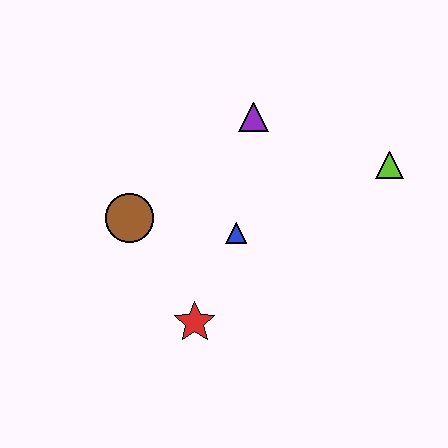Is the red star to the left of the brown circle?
No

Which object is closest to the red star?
The blue triangle is closest to the red star.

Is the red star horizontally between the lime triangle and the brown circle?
Yes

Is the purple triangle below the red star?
No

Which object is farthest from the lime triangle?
The brown circle is farthest from the lime triangle.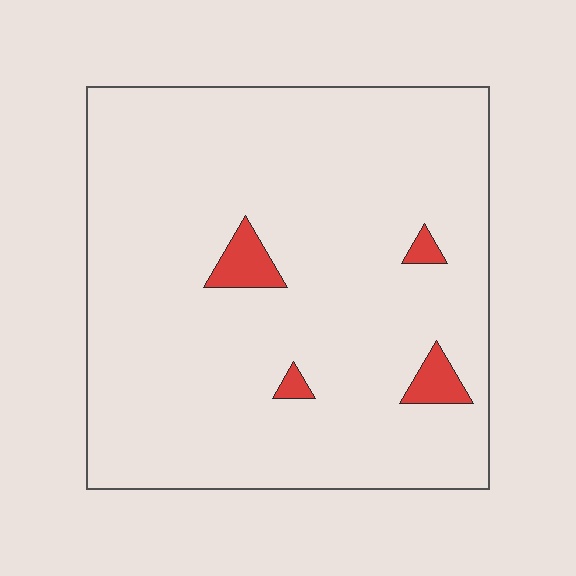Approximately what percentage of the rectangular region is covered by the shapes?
Approximately 5%.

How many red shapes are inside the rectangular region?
4.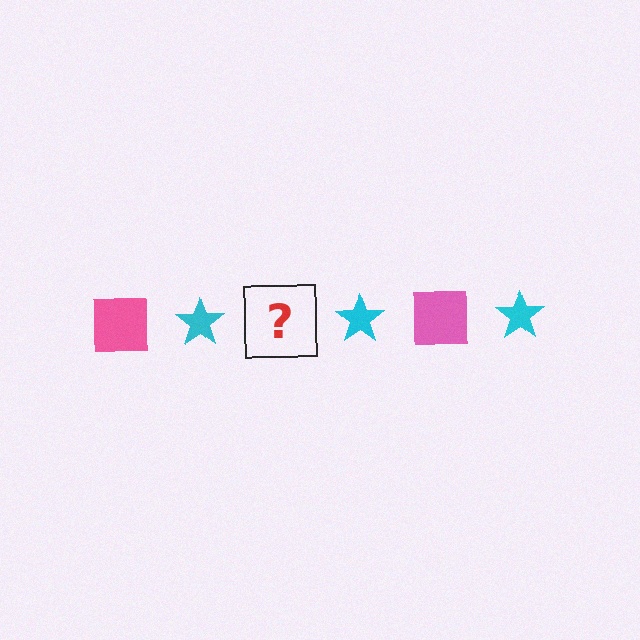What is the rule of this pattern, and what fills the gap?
The rule is that the pattern alternates between pink square and cyan star. The gap should be filled with a pink square.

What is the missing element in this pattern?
The missing element is a pink square.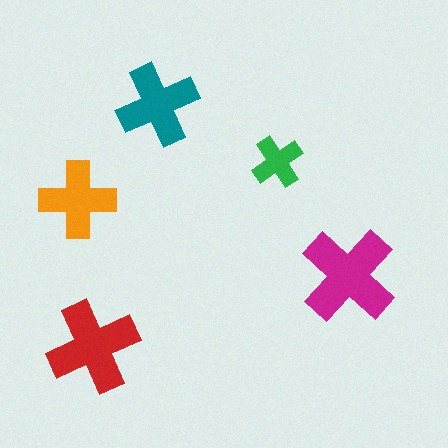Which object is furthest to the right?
The magenta cross is rightmost.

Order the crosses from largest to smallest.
the magenta one, the red one, the teal one, the orange one, the green one.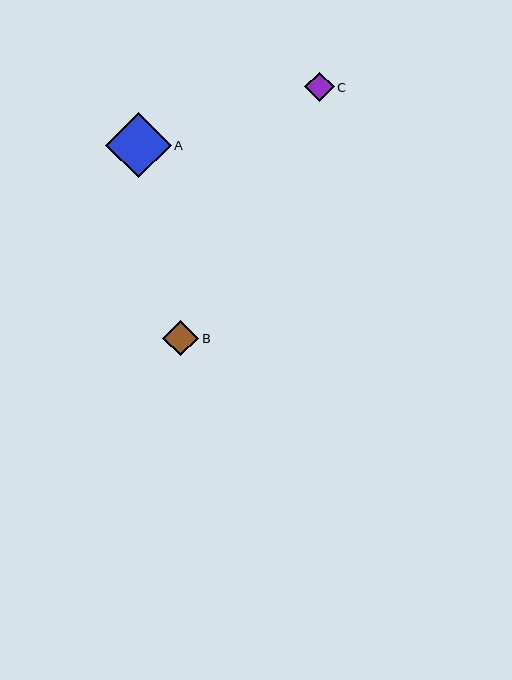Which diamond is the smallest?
Diamond C is the smallest with a size of approximately 30 pixels.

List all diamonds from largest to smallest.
From largest to smallest: A, B, C.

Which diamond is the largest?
Diamond A is the largest with a size of approximately 66 pixels.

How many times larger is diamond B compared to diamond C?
Diamond B is approximately 1.2 times the size of diamond C.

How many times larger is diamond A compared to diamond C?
Diamond A is approximately 2.2 times the size of diamond C.